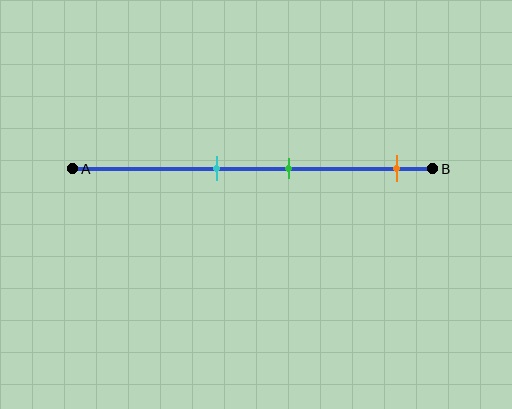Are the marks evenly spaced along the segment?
No, the marks are not evenly spaced.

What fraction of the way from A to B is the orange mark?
The orange mark is approximately 90% (0.9) of the way from A to B.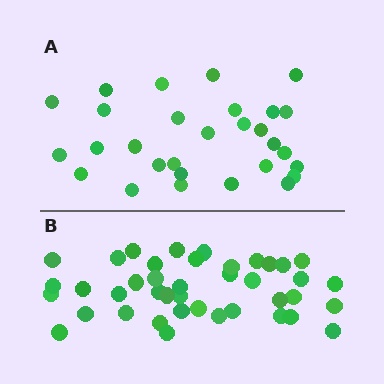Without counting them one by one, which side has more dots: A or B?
Region B (the bottom region) has more dots.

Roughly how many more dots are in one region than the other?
Region B has roughly 12 or so more dots than region A.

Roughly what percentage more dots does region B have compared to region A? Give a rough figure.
About 40% more.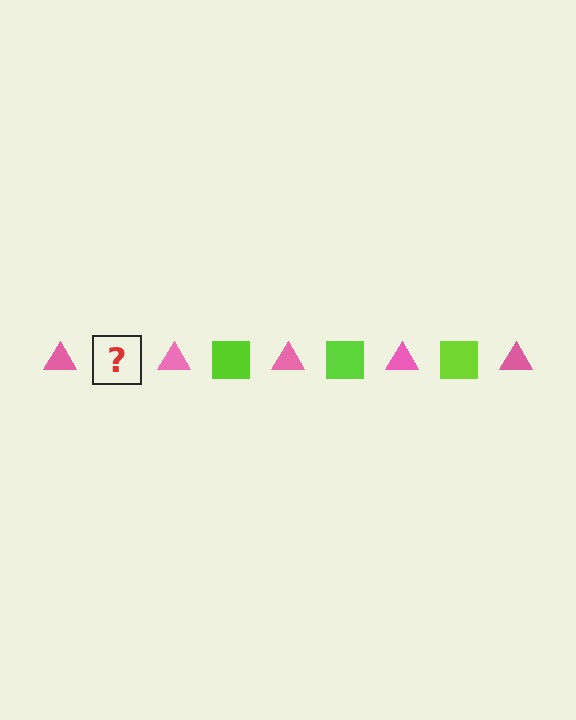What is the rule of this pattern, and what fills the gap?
The rule is that the pattern alternates between pink triangle and lime square. The gap should be filled with a lime square.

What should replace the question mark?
The question mark should be replaced with a lime square.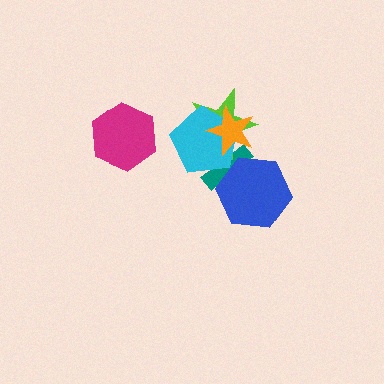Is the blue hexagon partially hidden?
No, no other shape covers it.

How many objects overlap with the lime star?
3 objects overlap with the lime star.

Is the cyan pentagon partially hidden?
Yes, it is partially covered by another shape.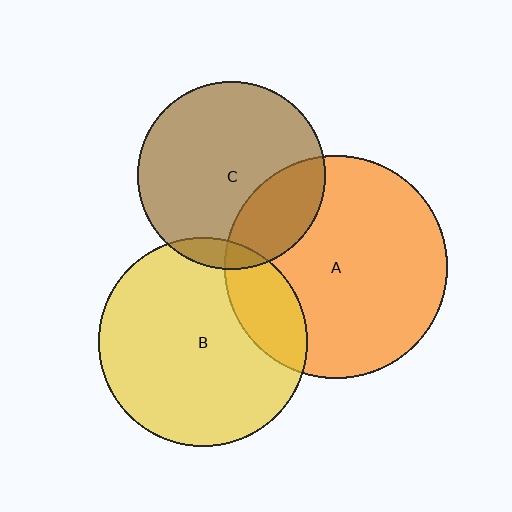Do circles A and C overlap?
Yes.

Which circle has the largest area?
Circle A (orange).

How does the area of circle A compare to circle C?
Approximately 1.4 times.